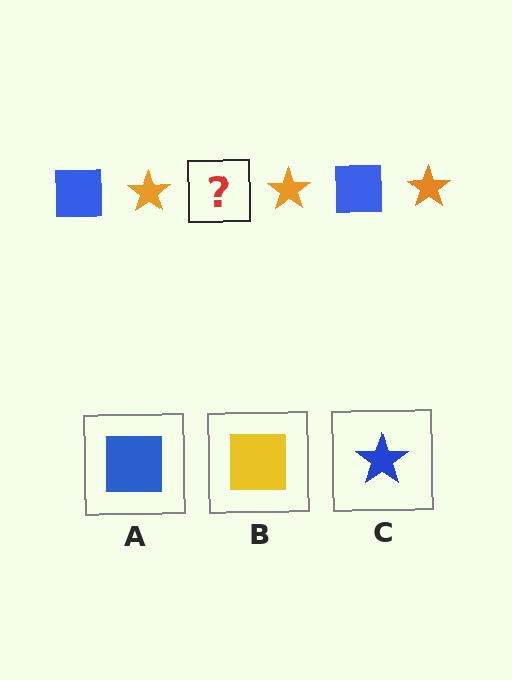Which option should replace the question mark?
Option A.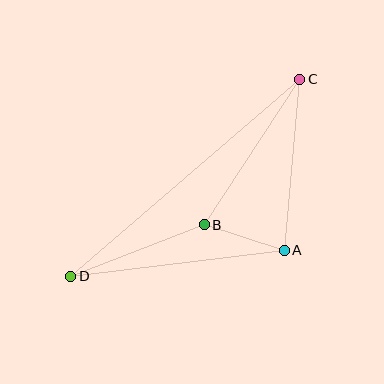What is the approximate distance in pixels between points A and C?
The distance between A and C is approximately 172 pixels.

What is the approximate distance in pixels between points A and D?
The distance between A and D is approximately 215 pixels.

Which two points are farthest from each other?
Points C and D are farthest from each other.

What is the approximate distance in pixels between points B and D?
The distance between B and D is approximately 143 pixels.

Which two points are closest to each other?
Points A and B are closest to each other.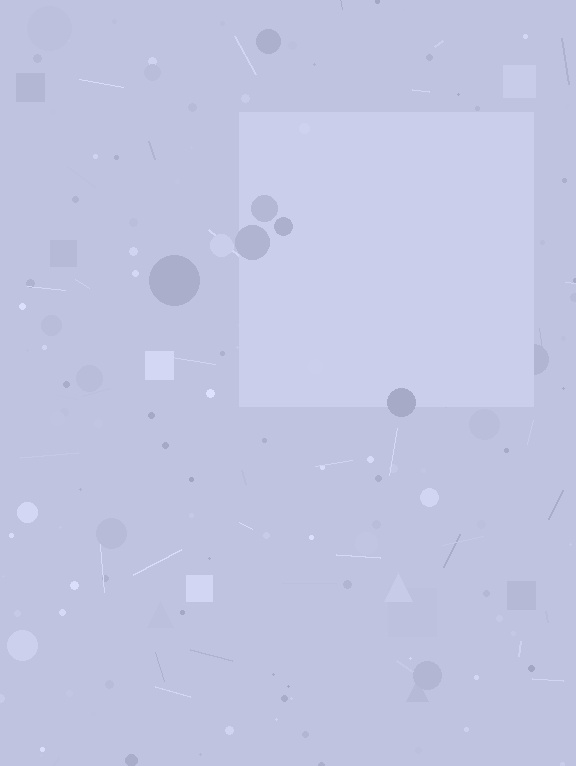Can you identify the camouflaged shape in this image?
The camouflaged shape is a square.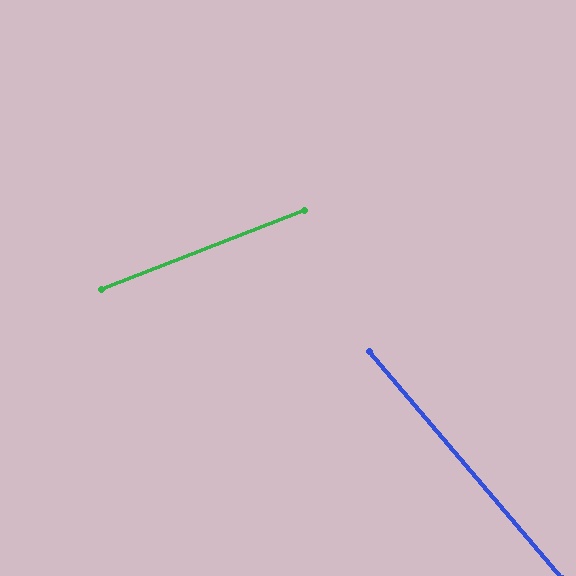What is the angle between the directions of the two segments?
Approximately 71 degrees.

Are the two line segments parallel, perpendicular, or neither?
Neither parallel nor perpendicular — they differ by about 71°.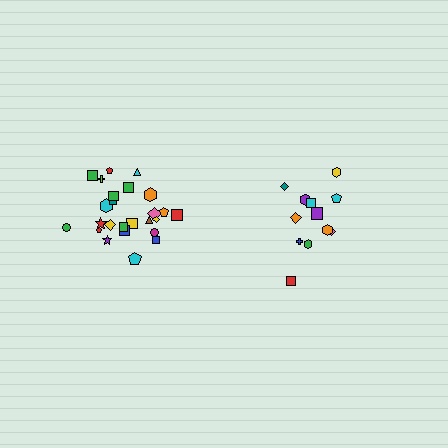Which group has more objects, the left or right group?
The left group.